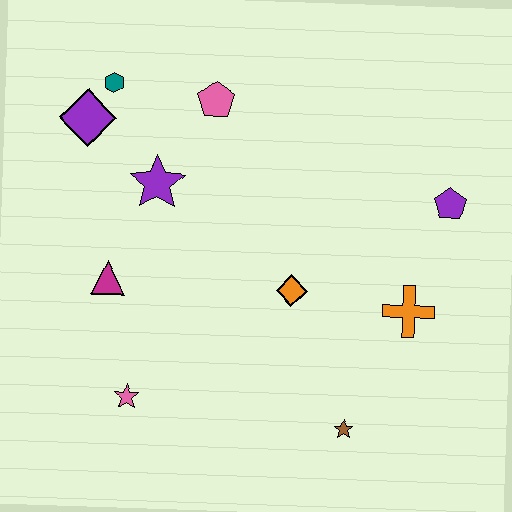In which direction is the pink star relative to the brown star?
The pink star is to the left of the brown star.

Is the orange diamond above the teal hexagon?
No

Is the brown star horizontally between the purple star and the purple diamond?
No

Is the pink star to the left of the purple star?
Yes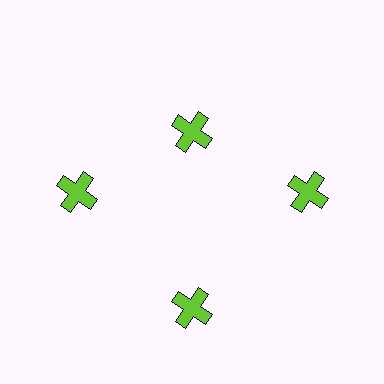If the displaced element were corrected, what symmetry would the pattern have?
It would have 4-fold rotational symmetry — the pattern would map onto itself every 90 degrees.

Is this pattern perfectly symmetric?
No. The 4 lime crosses are arranged in a ring, but one element near the 12 o'clock position is pulled inward toward the center, breaking the 4-fold rotational symmetry.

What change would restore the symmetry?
The symmetry would be restored by moving it outward, back onto the ring so that all 4 crosses sit at equal angles and equal distance from the center.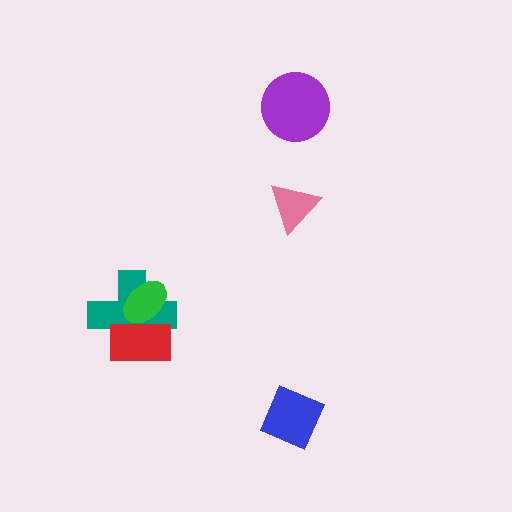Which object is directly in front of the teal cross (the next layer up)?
The green ellipse is directly in front of the teal cross.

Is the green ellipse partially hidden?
Yes, it is partially covered by another shape.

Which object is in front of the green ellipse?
The red rectangle is in front of the green ellipse.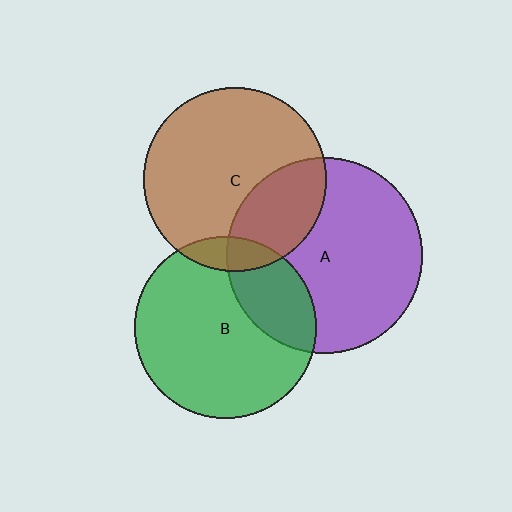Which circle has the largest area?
Circle A (purple).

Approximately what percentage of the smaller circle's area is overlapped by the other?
Approximately 30%.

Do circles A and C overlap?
Yes.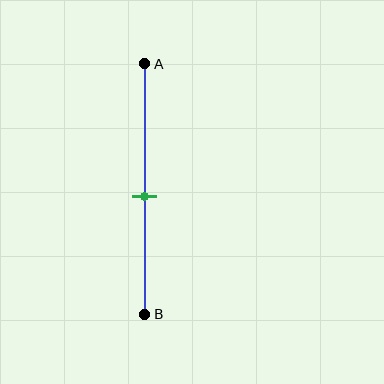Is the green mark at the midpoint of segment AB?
Yes, the mark is approximately at the midpoint.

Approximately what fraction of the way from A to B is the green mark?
The green mark is approximately 55% of the way from A to B.